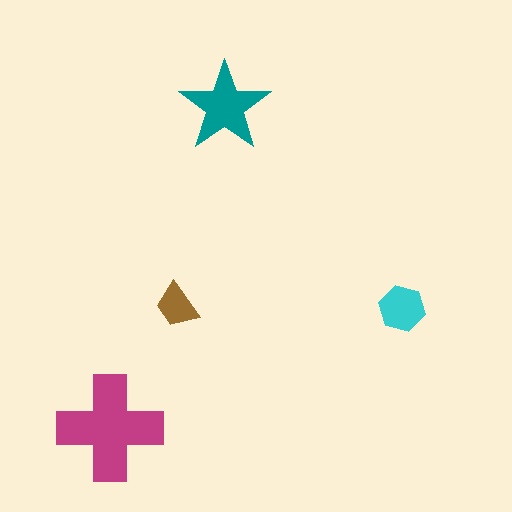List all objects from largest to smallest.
The magenta cross, the teal star, the cyan hexagon, the brown trapezoid.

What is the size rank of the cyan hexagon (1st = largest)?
3rd.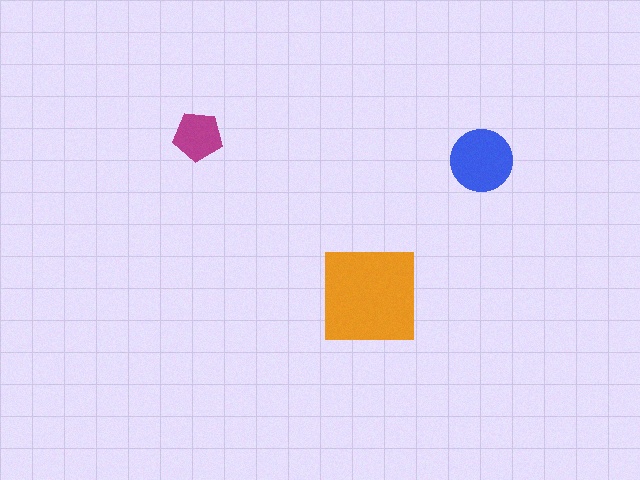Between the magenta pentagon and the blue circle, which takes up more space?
The blue circle.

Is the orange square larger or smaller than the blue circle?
Larger.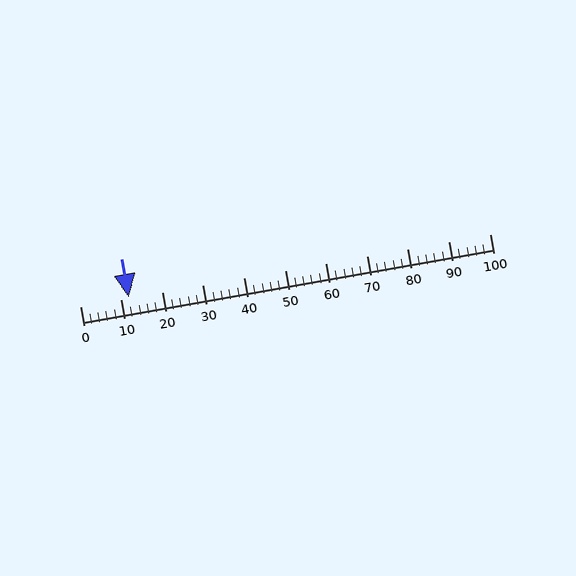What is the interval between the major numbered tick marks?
The major tick marks are spaced 10 units apart.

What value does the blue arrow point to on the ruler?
The blue arrow points to approximately 12.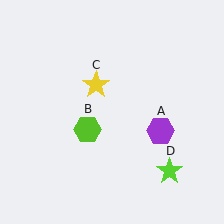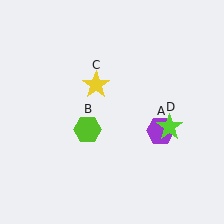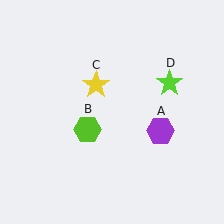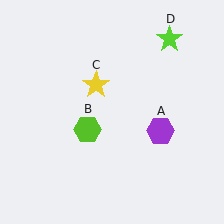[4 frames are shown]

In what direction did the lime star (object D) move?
The lime star (object D) moved up.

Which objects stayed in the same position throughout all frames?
Purple hexagon (object A) and lime hexagon (object B) and yellow star (object C) remained stationary.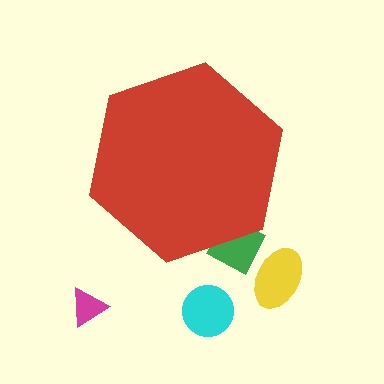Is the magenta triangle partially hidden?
No, the magenta triangle is fully visible.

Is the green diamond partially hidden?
Yes, the green diamond is partially hidden behind the red hexagon.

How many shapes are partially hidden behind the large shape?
1 shape is partially hidden.